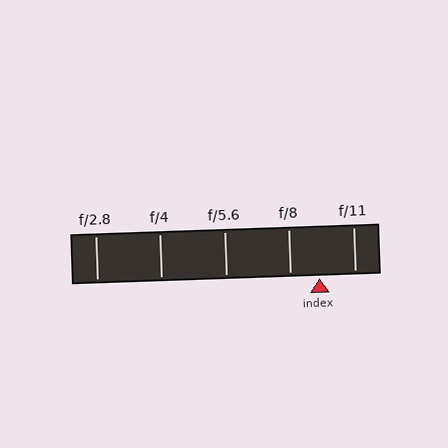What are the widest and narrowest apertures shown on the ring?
The widest aperture shown is f/2.8 and the narrowest is f/11.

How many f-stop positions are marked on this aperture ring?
There are 5 f-stop positions marked.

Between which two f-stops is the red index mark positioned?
The index mark is between f/8 and f/11.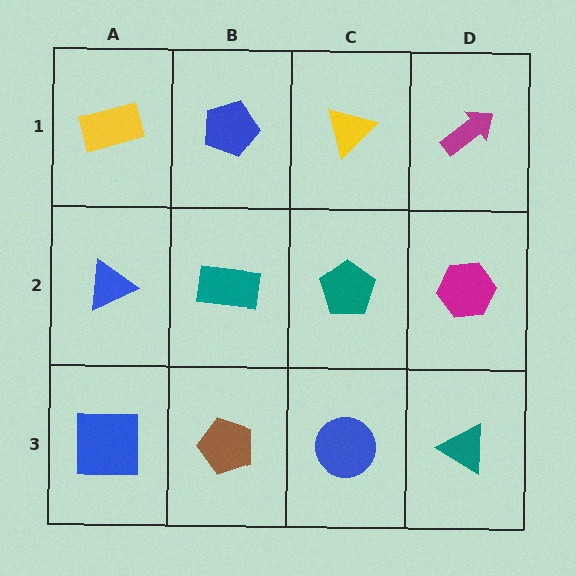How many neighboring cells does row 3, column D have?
2.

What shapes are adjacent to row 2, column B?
A blue pentagon (row 1, column B), a brown pentagon (row 3, column B), a blue triangle (row 2, column A), a teal pentagon (row 2, column C).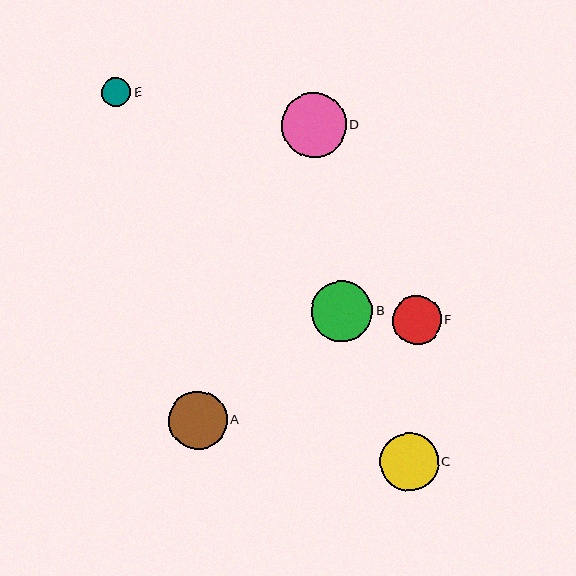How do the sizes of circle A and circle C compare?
Circle A and circle C are approximately the same size.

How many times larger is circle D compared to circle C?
Circle D is approximately 1.1 times the size of circle C.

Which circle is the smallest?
Circle E is the smallest with a size of approximately 30 pixels.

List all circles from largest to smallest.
From largest to smallest: D, B, A, C, F, E.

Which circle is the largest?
Circle D is the largest with a size of approximately 65 pixels.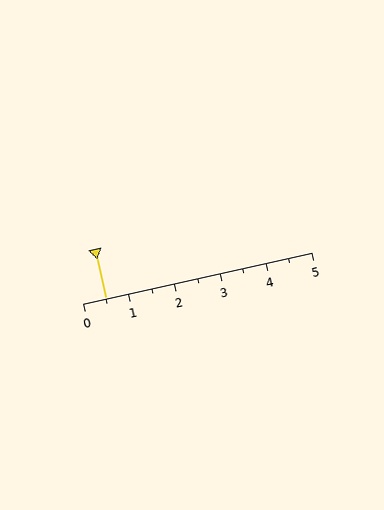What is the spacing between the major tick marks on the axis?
The major ticks are spaced 1 apart.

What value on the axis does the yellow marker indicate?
The marker indicates approximately 0.5.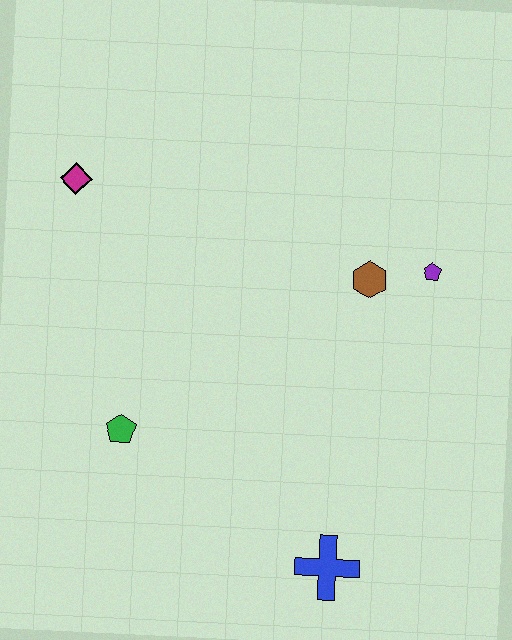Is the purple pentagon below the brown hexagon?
No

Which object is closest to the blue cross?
The green pentagon is closest to the blue cross.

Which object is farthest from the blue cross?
The magenta diamond is farthest from the blue cross.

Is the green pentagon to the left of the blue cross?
Yes